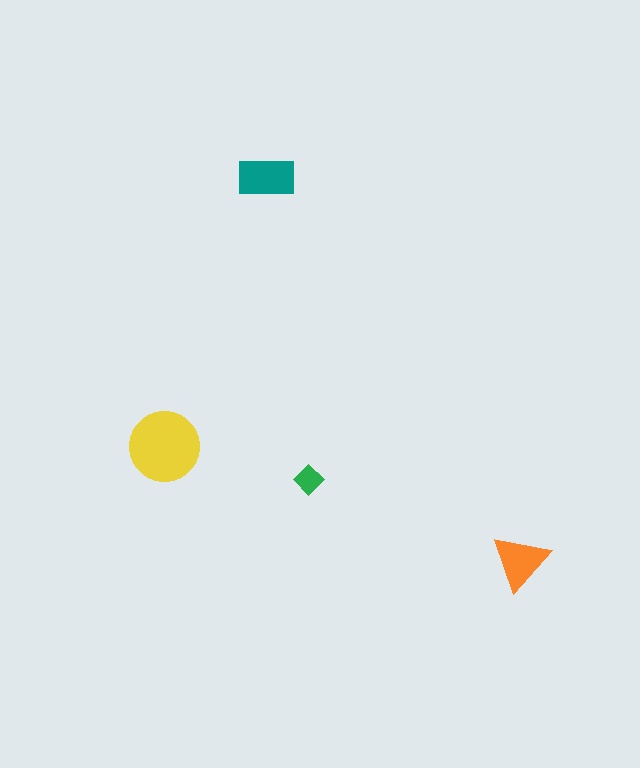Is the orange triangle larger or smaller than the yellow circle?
Smaller.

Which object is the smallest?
The green diamond.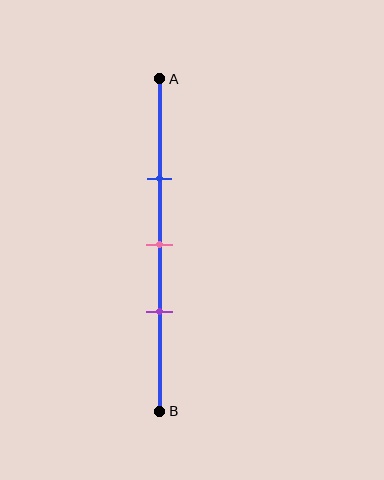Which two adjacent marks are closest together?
The pink and purple marks are the closest adjacent pair.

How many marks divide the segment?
There are 3 marks dividing the segment.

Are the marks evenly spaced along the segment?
Yes, the marks are approximately evenly spaced.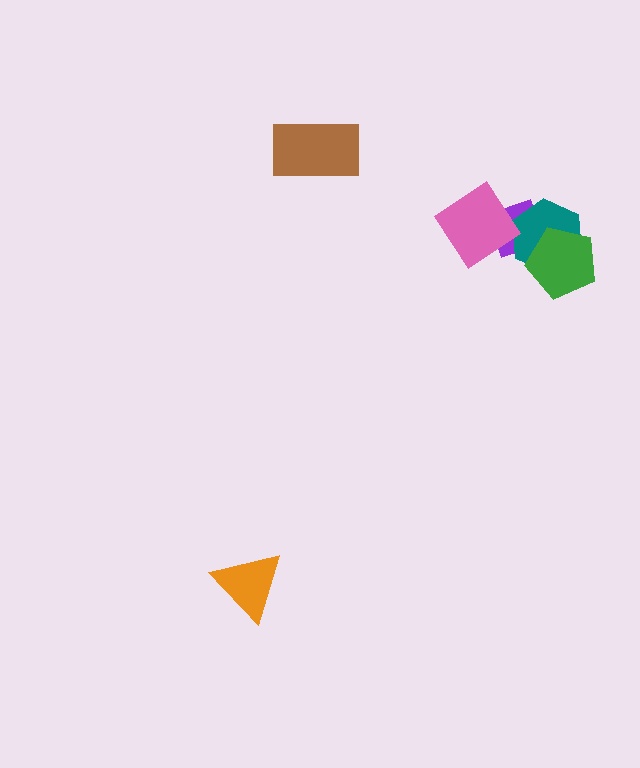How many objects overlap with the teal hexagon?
3 objects overlap with the teal hexagon.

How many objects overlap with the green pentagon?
2 objects overlap with the green pentagon.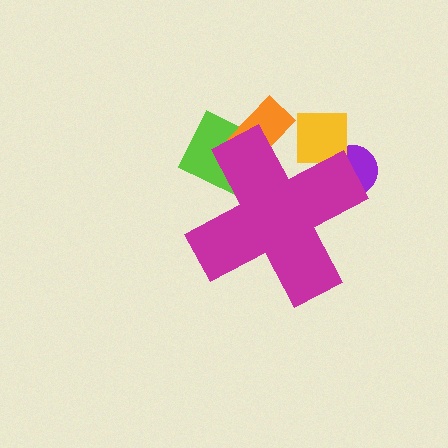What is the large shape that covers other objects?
A magenta cross.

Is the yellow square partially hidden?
Yes, the yellow square is partially hidden behind the magenta cross.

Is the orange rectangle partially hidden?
Yes, the orange rectangle is partially hidden behind the magenta cross.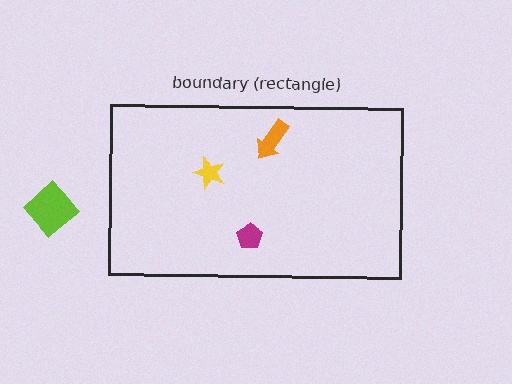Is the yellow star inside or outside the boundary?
Inside.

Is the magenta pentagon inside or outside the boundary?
Inside.